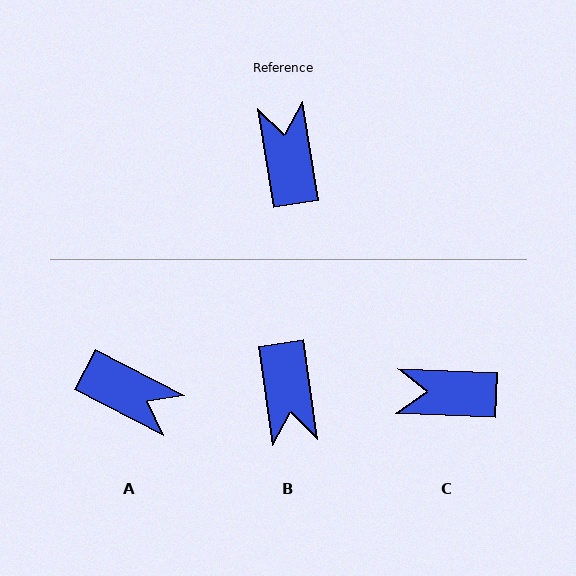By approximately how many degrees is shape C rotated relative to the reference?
Approximately 79 degrees counter-clockwise.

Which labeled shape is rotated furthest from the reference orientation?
B, about 179 degrees away.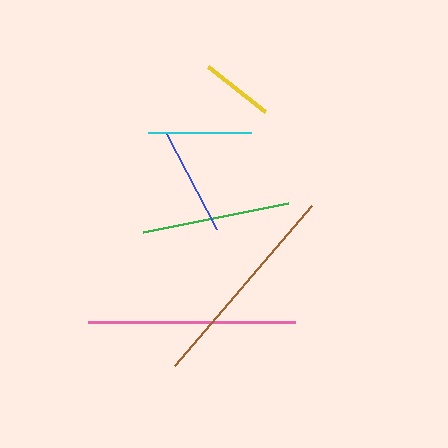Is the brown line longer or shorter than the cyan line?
The brown line is longer than the cyan line.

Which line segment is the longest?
The brown line is the longest at approximately 211 pixels.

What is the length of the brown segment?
The brown segment is approximately 211 pixels long.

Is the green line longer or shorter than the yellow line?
The green line is longer than the yellow line.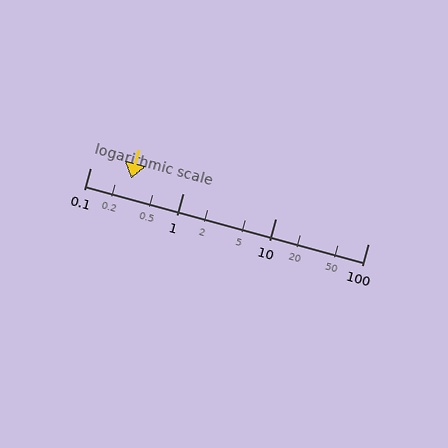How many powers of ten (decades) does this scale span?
The scale spans 3 decades, from 0.1 to 100.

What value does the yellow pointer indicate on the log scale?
The pointer indicates approximately 0.28.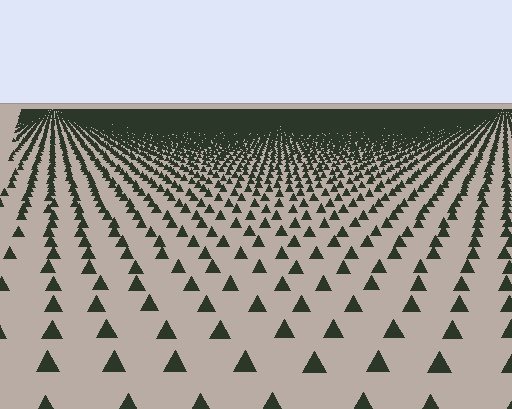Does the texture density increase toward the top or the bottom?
Density increases toward the top.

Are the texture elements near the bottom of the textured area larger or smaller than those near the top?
Larger. Near the bottom, elements are closer to the viewer and appear at a bigger on-screen size.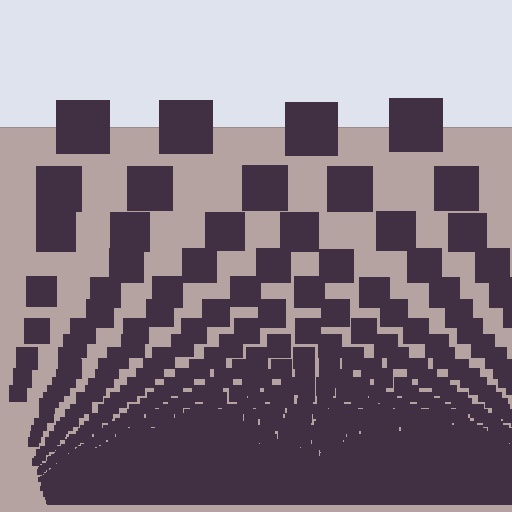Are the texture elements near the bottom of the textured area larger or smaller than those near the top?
Smaller. The gradient is inverted — elements near the bottom are smaller and denser.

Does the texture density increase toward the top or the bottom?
Density increases toward the bottom.